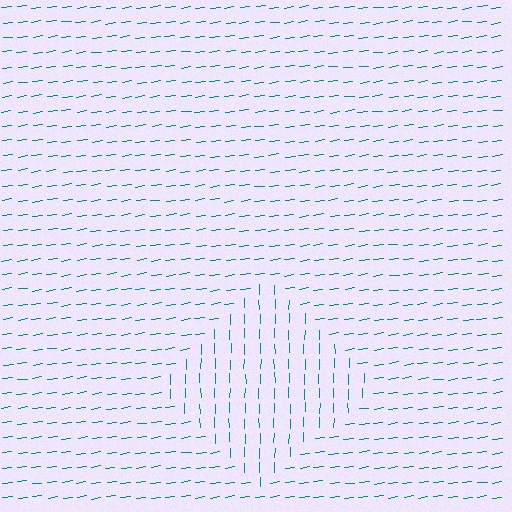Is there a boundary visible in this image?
Yes, there is a texture boundary formed by a change in line orientation.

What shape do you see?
I see a diamond.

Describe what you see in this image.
The image is filled with small teal line segments. A diamond region in the image has lines oriented differently from the surrounding lines, creating a visible texture boundary.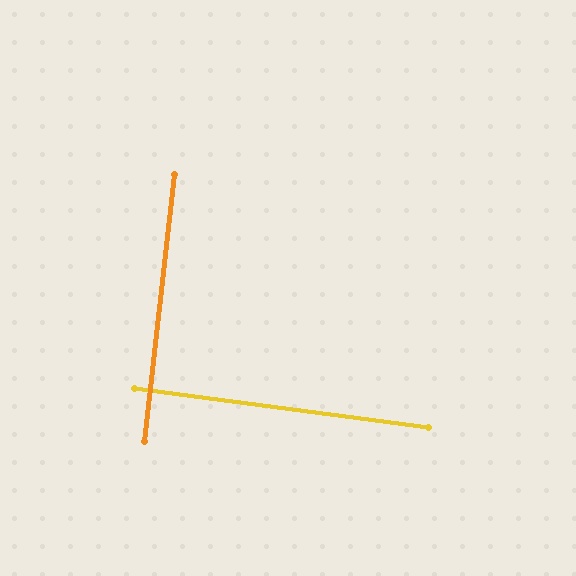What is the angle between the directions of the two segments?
Approximately 89 degrees.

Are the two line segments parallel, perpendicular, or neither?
Perpendicular — they meet at approximately 89°.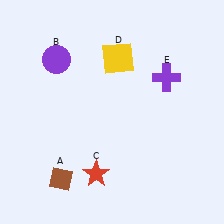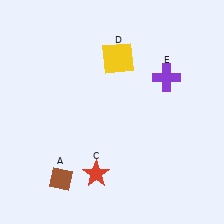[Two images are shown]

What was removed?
The purple circle (B) was removed in Image 2.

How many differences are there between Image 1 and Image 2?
There is 1 difference between the two images.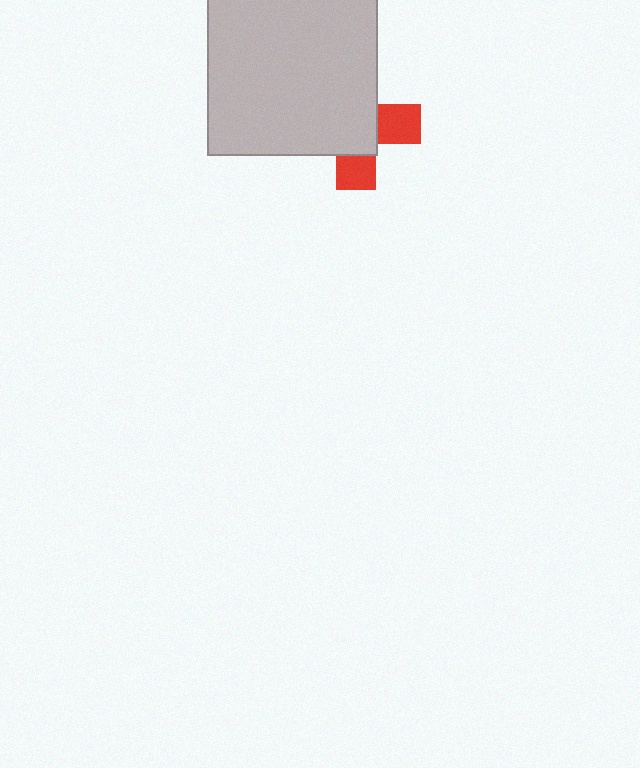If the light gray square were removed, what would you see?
You would see the complete red cross.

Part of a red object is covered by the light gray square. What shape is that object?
It is a cross.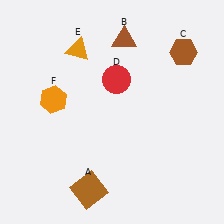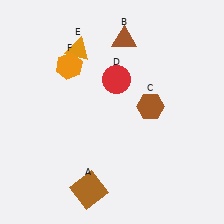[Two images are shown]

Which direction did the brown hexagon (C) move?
The brown hexagon (C) moved down.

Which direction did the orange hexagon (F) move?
The orange hexagon (F) moved up.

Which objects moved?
The objects that moved are: the brown hexagon (C), the orange hexagon (F).